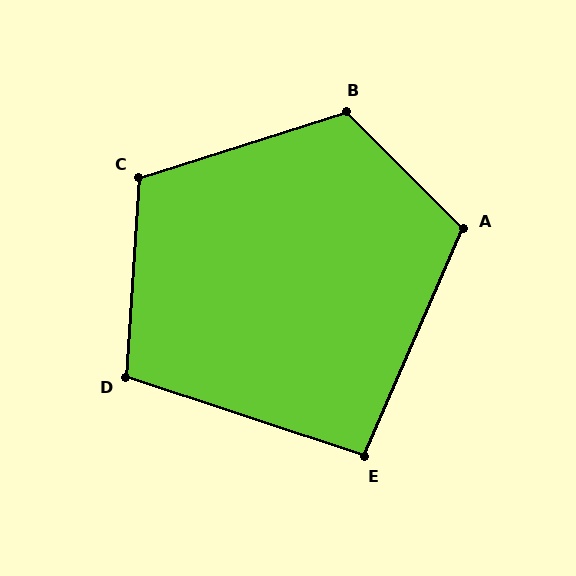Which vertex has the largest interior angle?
B, at approximately 118 degrees.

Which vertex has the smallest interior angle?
E, at approximately 95 degrees.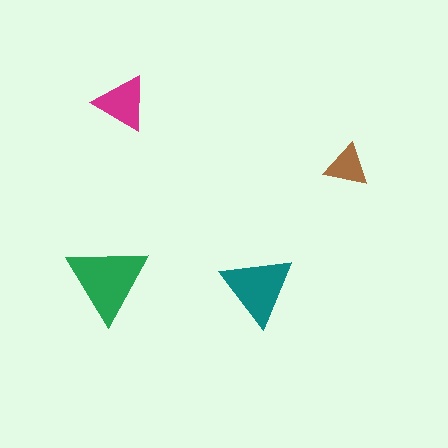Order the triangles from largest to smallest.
the green one, the teal one, the magenta one, the brown one.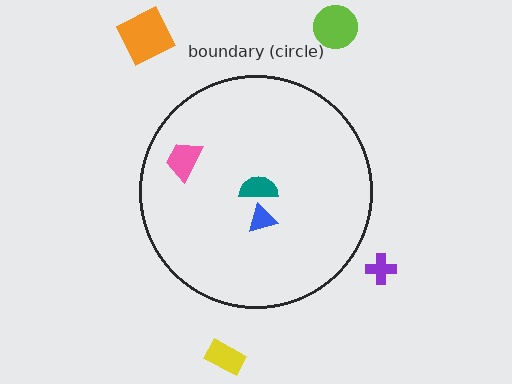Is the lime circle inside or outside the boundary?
Outside.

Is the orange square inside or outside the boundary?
Outside.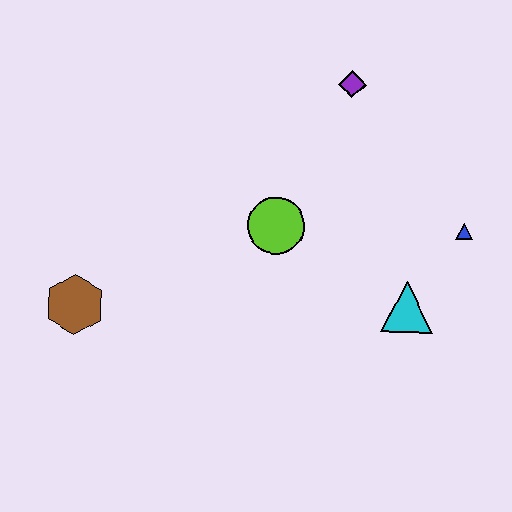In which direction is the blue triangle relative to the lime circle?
The blue triangle is to the right of the lime circle.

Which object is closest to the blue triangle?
The cyan triangle is closest to the blue triangle.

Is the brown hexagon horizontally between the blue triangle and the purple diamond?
No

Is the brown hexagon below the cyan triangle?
Yes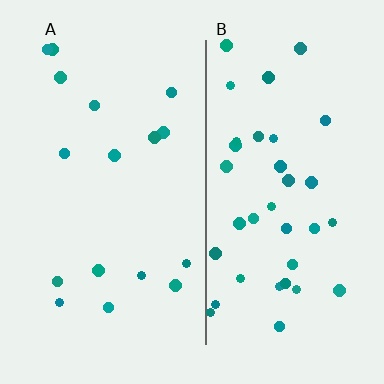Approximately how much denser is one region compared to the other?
Approximately 2.2× — region B over region A.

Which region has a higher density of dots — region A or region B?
B (the right).